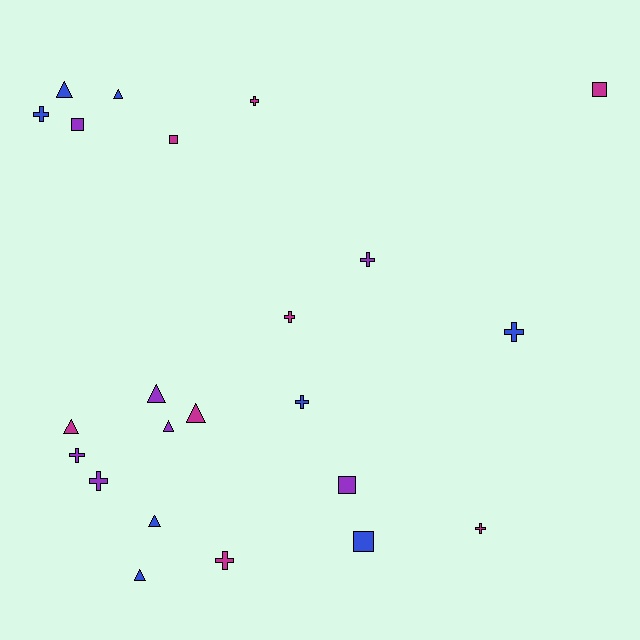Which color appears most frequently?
Blue, with 8 objects.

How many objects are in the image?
There are 23 objects.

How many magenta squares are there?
There are 2 magenta squares.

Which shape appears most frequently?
Cross, with 10 objects.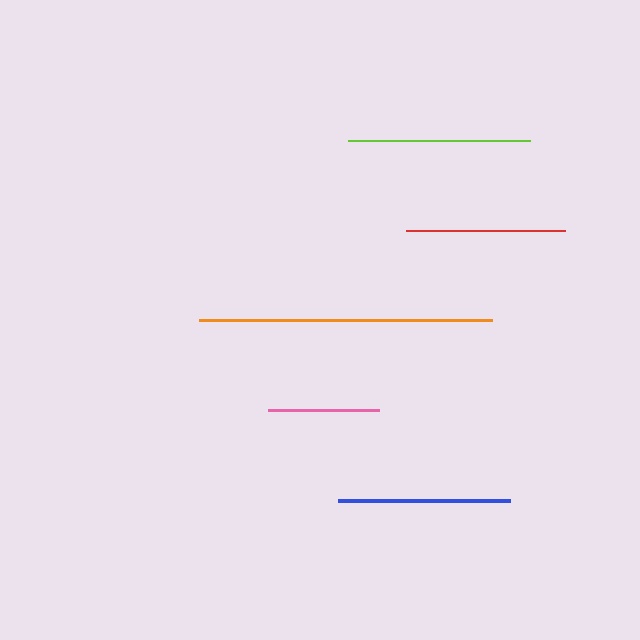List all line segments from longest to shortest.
From longest to shortest: orange, lime, blue, red, pink.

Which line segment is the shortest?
The pink line is the shortest at approximately 111 pixels.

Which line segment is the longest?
The orange line is the longest at approximately 292 pixels.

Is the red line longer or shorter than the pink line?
The red line is longer than the pink line.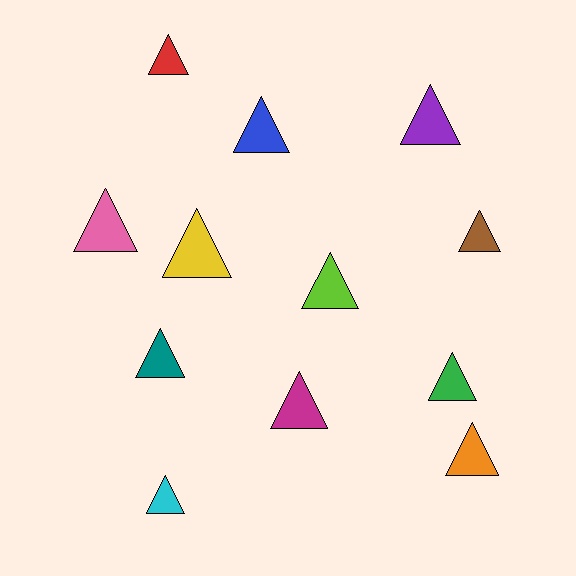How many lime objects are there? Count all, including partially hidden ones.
There is 1 lime object.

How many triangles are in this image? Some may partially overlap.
There are 12 triangles.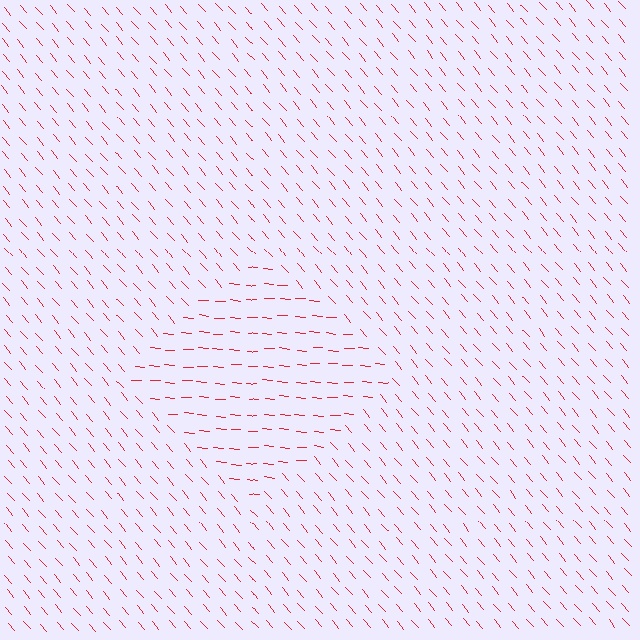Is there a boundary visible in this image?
Yes, there is a texture boundary formed by a change in line orientation.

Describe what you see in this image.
The image is filled with small red line segments. A diamond region in the image has lines oriented differently from the surrounding lines, creating a visible texture boundary.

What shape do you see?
I see a diamond.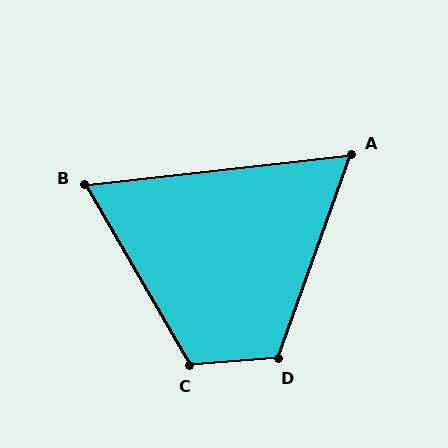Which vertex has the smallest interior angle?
A, at approximately 64 degrees.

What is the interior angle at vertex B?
Approximately 66 degrees (acute).